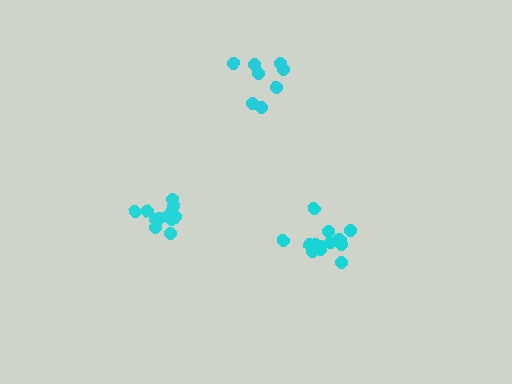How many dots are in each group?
Group 1: 11 dots, Group 2: 8 dots, Group 3: 14 dots (33 total).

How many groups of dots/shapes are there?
There are 3 groups.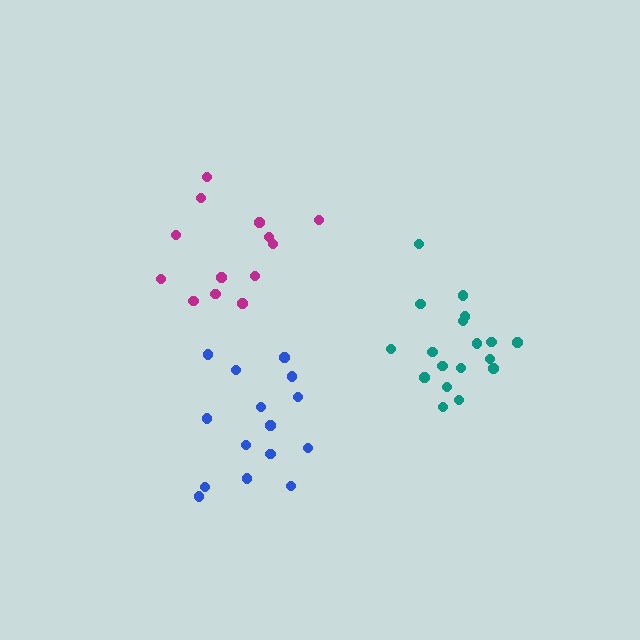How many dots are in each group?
Group 1: 13 dots, Group 2: 18 dots, Group 3: 15 dots (46 total).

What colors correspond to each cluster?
The clusters are colored: magenta, teal, blue.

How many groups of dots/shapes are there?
There are 3 groups.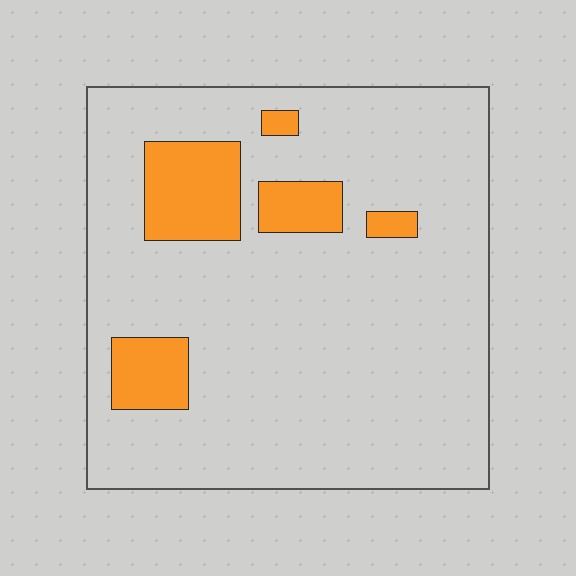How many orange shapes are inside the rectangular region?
5.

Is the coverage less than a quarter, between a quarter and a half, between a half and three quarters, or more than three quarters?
Less than a quarter.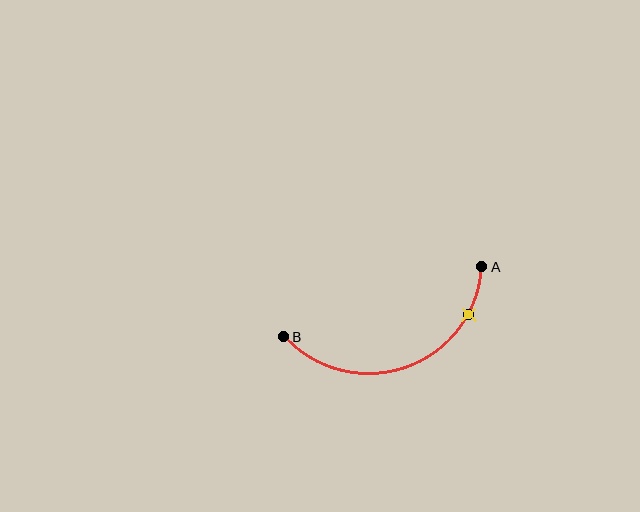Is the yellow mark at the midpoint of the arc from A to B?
No. The yellow mark lies on the arc but is closer to endpoint A. The arc midpoint would be at the point on the curve equidistant along the arc from both A and B.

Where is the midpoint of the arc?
The arc midpoint is the point on the curve farthest from the straight line joining A and B. It sits below that line.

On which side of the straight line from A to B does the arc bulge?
The arc bulges below the straight line connecting A and B.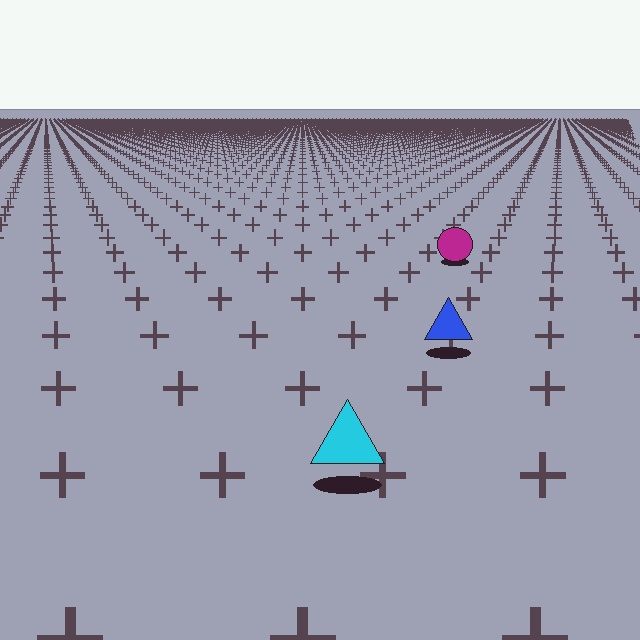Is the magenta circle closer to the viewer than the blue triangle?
No. The blue triangle is closer — you can tell from the texture gradient: the ground texture is coarser near it.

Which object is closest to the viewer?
The cyan triangle is closest. The texture marks near it are larger and more spread out.